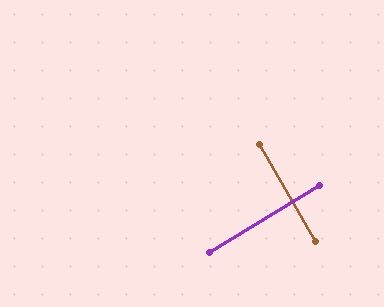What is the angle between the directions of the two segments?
Approximately 89 degrees.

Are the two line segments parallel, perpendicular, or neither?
Perpendicular — they meet at approximately 89°.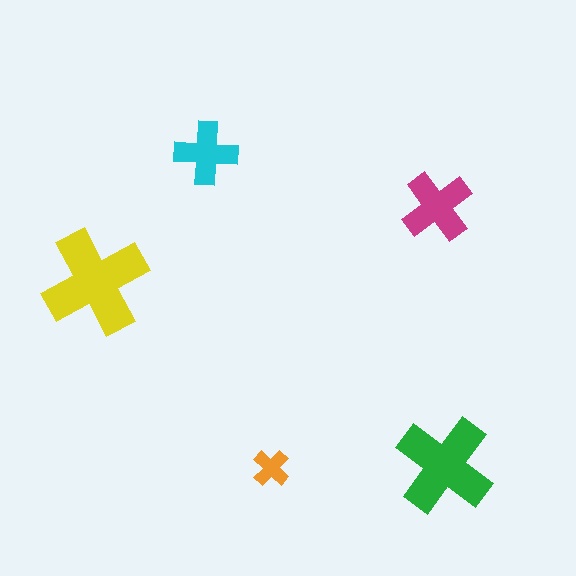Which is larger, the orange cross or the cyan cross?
The cyan one.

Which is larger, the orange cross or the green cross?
The green one.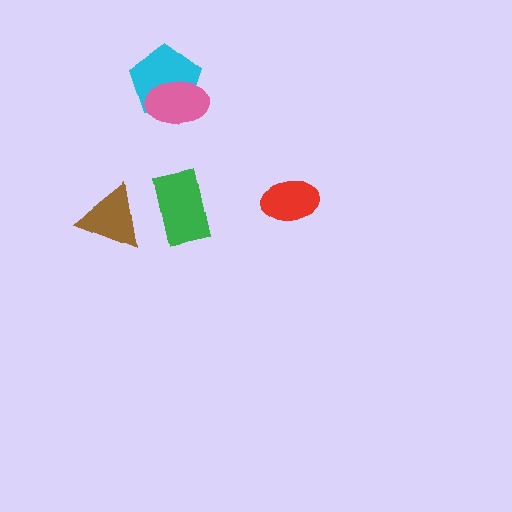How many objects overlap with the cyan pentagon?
1 object overlaps with the cyan pentagon.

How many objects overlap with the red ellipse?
0 objects overlap with the red ellipse.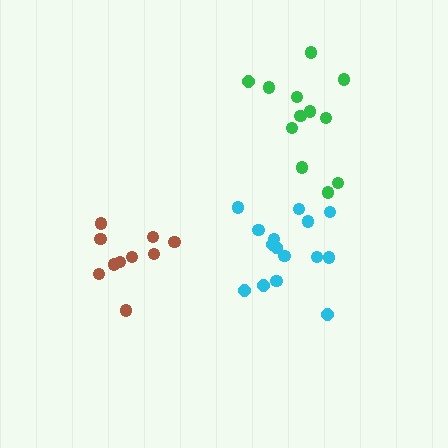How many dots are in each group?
Group 1: 15 dots, Group 2: 10 dots, Group 3: 12 dots (37 total).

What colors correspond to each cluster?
The clusters are colored: cyan, brown, green.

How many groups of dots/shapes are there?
There are 3 groups.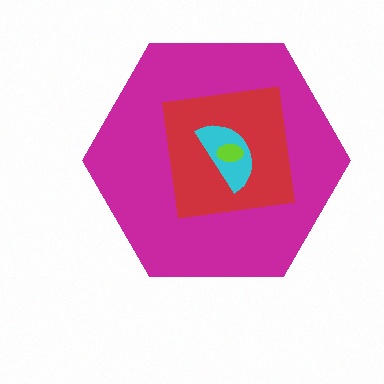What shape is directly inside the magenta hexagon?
The red square.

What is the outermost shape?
The magenta hexagon.